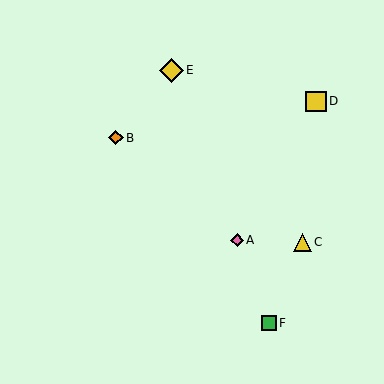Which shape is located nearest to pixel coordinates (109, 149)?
The orange diamond (labeled B) at (116, 138) is nearest to that location.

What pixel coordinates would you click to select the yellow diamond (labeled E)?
Click at (171, 70) to select the yellow diamond E.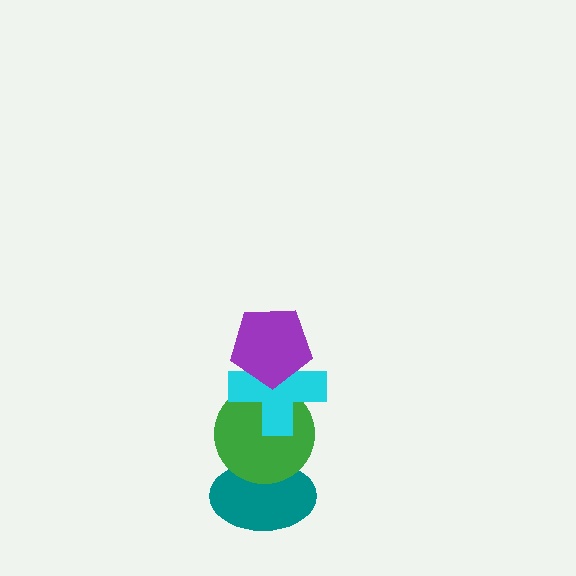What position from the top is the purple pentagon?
The purple pentagon is 1st from the top.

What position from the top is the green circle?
The green circle is 3rd from the top.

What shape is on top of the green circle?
The cyan cross is on top of the green circle.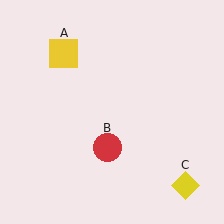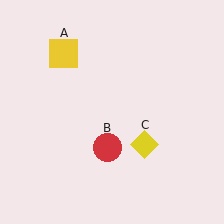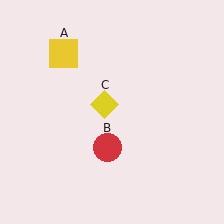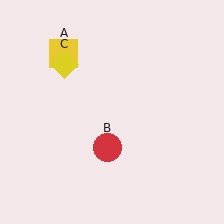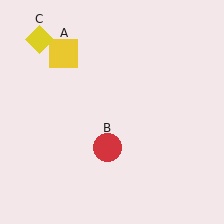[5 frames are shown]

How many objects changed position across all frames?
1 object changed position: yellow diamond (object C).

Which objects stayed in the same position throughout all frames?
Yellow square (object A) and red circle (object B) remained stationary.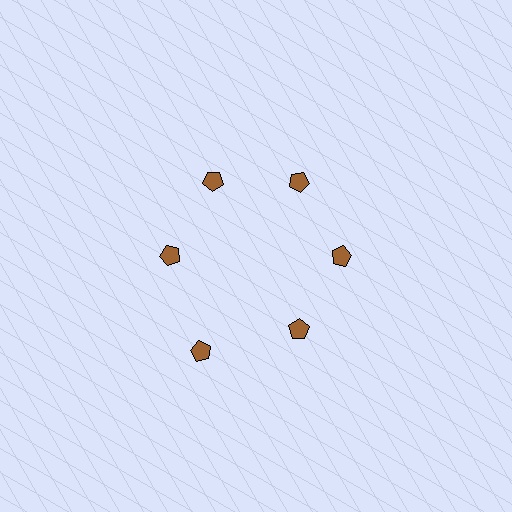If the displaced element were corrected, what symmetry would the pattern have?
It would have 6-fold rotational symmetry — the pattern would map onto itself every 60 degrees.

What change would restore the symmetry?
The symmetry would be restored by moving it inward, back onto the ring so that all 6 pentagons sit at equal angles and equal distance from the center.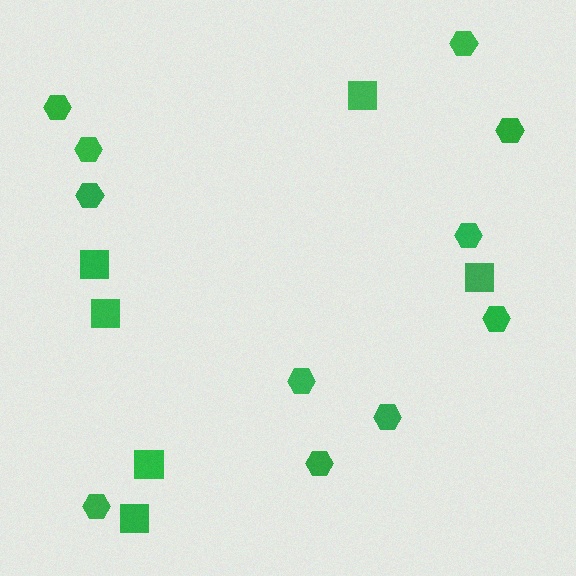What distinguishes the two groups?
There are 2 groups: one group of squares (6) and one group of hexagons (11).